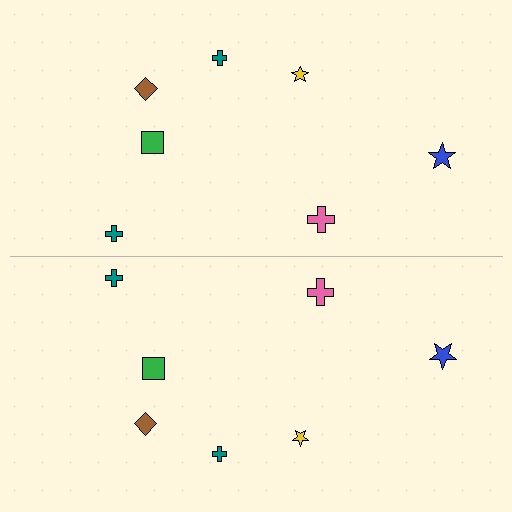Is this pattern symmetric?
Yes, this pattern has bilateral (reflection) symmetry.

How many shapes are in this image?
There are 14 shapes in this image.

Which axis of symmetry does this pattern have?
The pattern has a horizontal axis of symmetry running through the center of the image.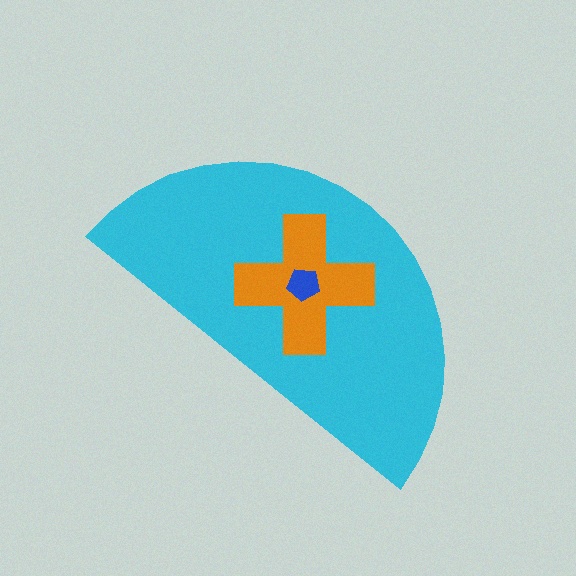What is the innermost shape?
The blue pentagon.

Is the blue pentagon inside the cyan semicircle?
Yes.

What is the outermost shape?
The cyan semicircle.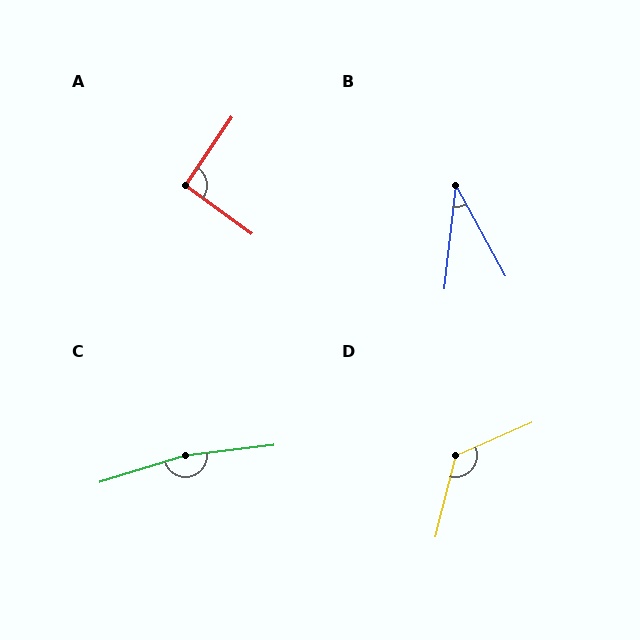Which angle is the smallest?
B, at approximately 35 degrees.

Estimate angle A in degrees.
Approximately 92 degrees.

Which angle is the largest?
C, at approximately 170 degrees.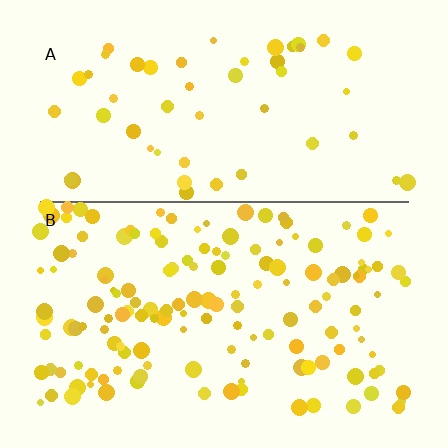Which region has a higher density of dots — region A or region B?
B (the bottom).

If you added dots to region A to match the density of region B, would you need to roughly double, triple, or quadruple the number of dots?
Approximately triple.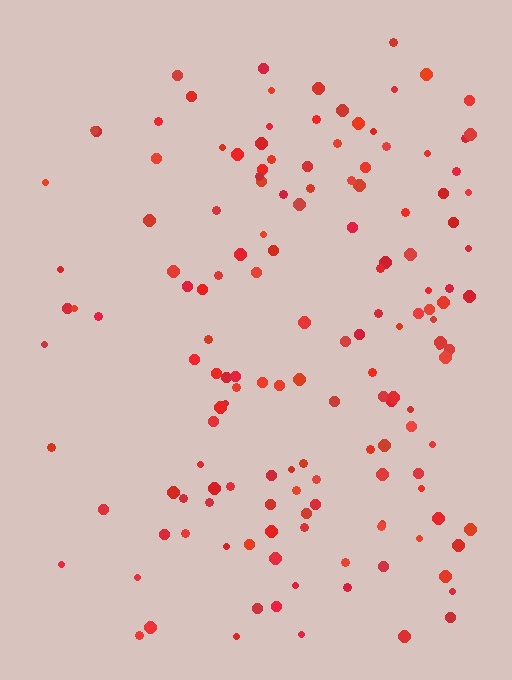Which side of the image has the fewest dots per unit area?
The left.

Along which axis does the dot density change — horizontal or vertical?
Horizontal.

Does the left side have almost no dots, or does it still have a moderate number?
Still a moderate number, just noticeably fewer than the right.